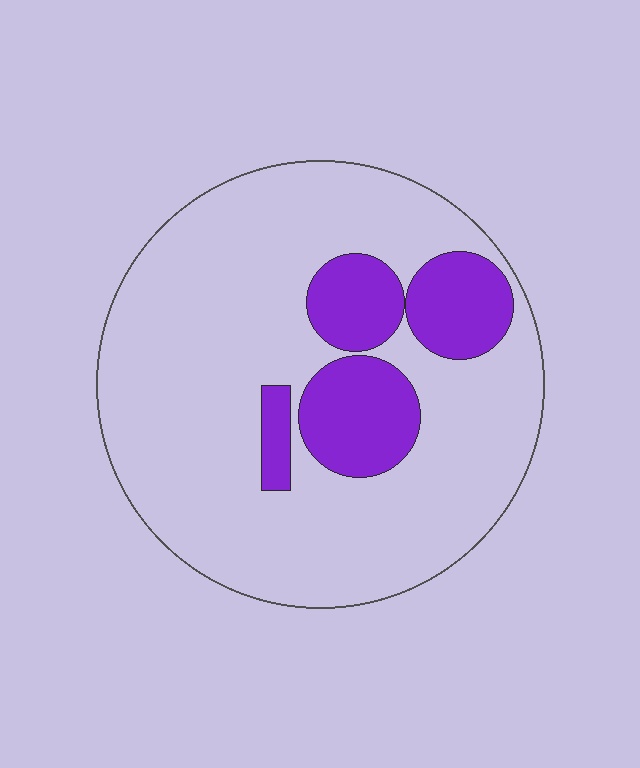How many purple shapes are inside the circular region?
4.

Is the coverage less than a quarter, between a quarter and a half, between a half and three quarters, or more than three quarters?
Less than a quarter.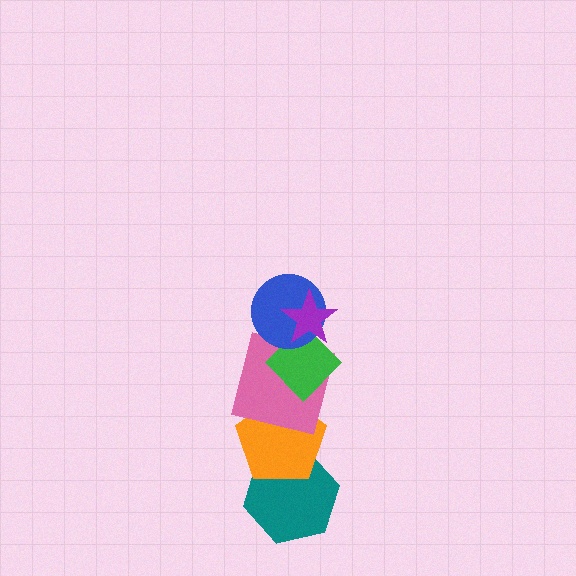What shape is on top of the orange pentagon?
The pink square is on top of the orange pentagon.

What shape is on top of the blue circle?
The purple star is on top of the blue circle.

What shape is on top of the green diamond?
The blue circle is on top of the green diamond.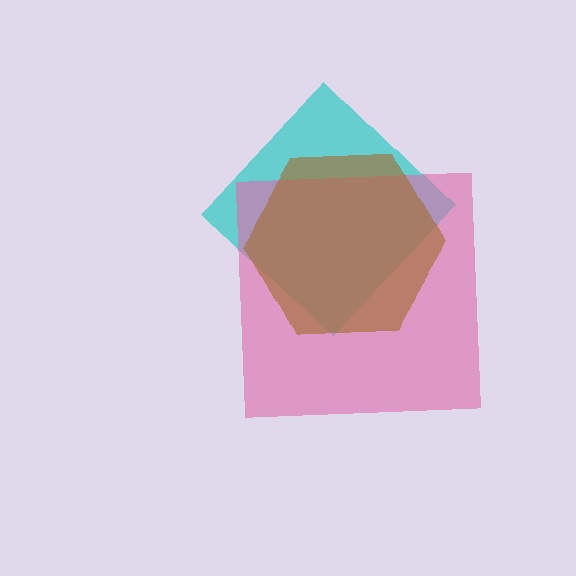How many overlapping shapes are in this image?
There are 3 overlapping shapes in the image.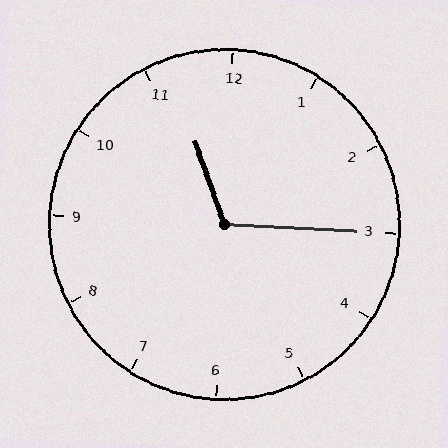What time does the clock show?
11:15.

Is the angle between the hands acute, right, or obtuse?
It is obtuse.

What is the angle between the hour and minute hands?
Approximately 112 degrees.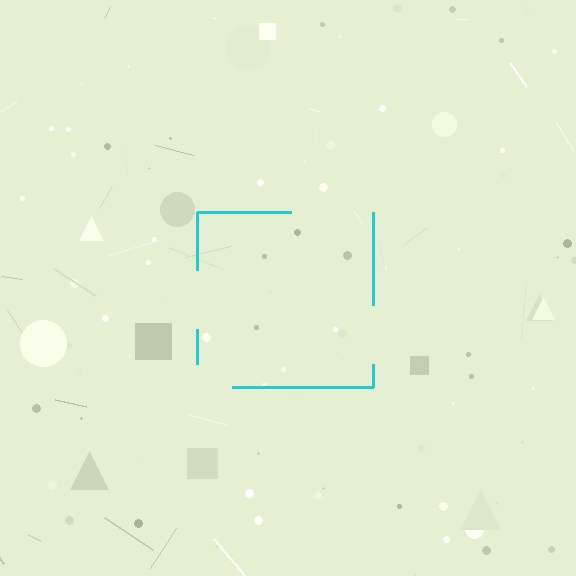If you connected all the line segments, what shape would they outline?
They would outline a square.